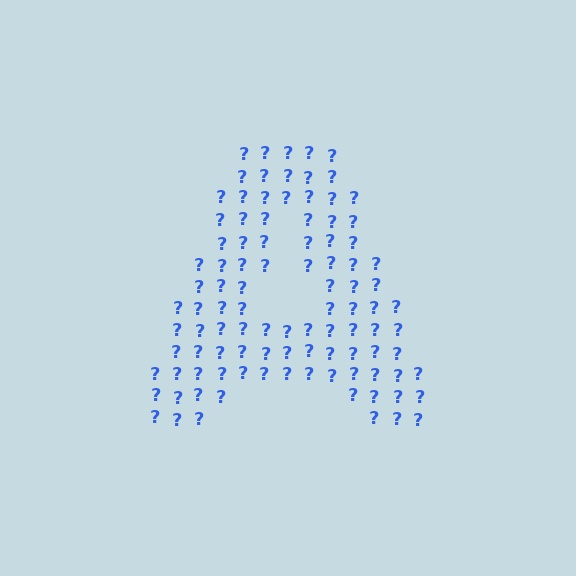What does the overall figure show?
The overall figure shows the letter A.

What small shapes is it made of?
It is made of small question marks.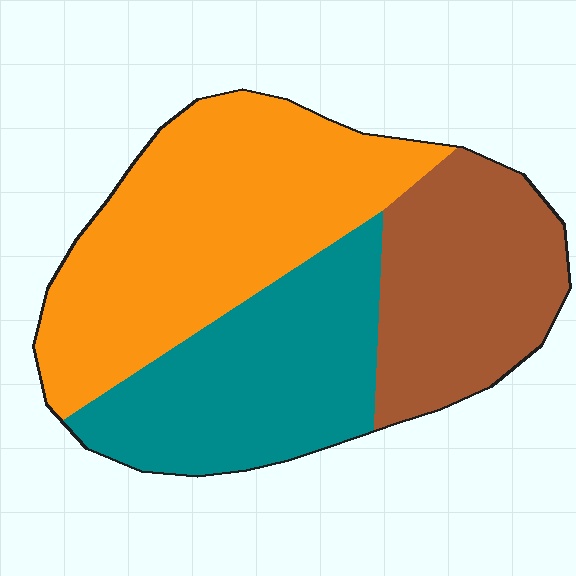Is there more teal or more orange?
Orange.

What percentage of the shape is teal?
Teal covers 30% of the shape.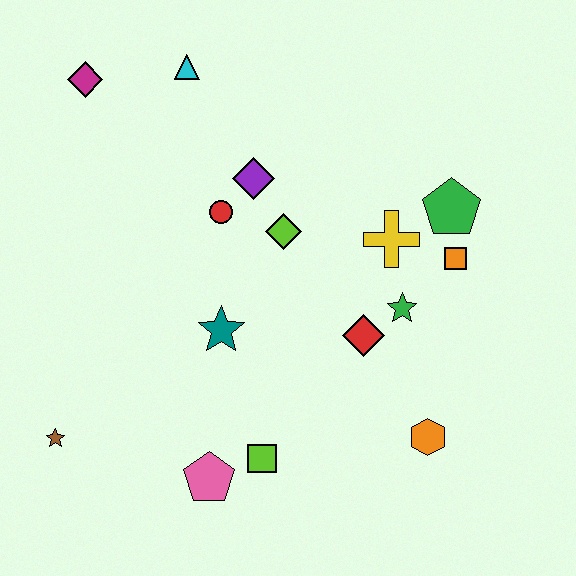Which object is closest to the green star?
The red diamond is closest to the green star.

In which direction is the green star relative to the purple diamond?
The green star is to the right of the purple diamond.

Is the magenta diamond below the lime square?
No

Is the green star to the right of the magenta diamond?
Yes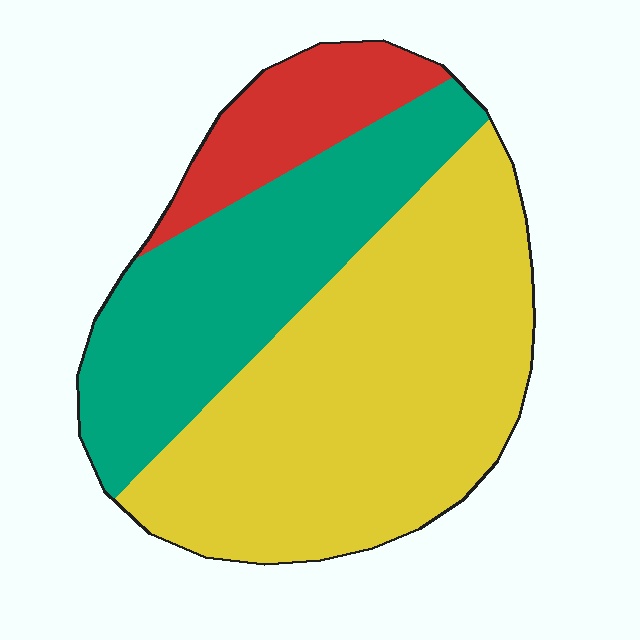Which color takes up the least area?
Red, at roughly 15%.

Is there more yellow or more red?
Yellow.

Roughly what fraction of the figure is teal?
Teal covers roughly 30% of the figure.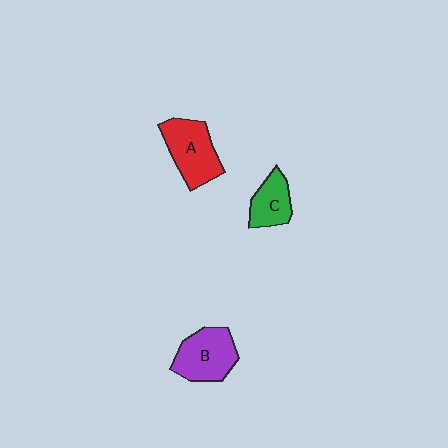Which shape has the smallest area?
Shape C (green).